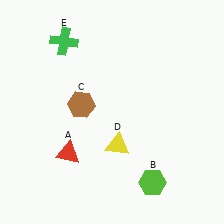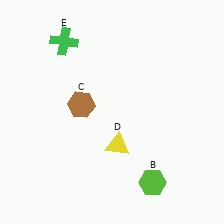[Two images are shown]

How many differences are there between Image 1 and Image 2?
There is 1 difference between the two images.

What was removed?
The red triangle (A) was removed in Image 2.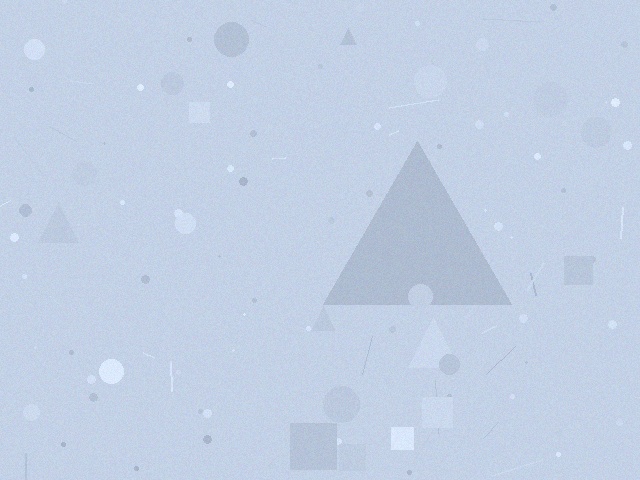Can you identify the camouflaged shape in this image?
The camouflaged shape is a triangle.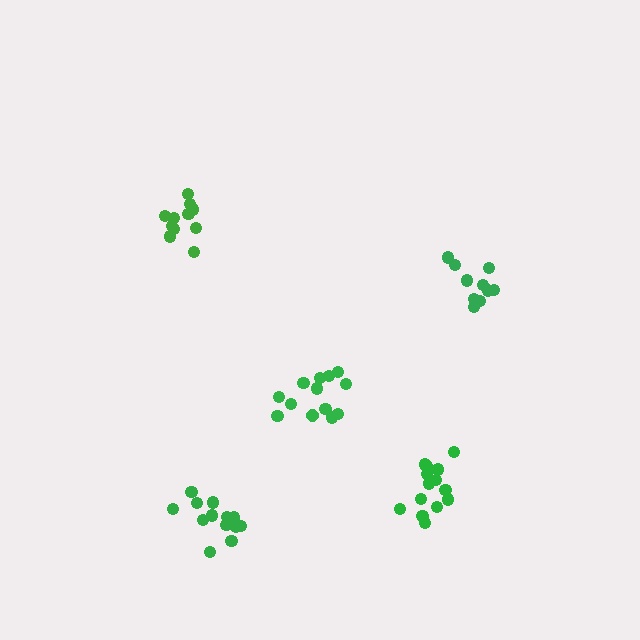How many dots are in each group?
Group 1: 13 dots, Group 2: 11 dots, Group 3: 14 dots, Group 4: 14 dots, Group 5: 10 dots (62 total).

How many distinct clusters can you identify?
There are 5 distinct clusters.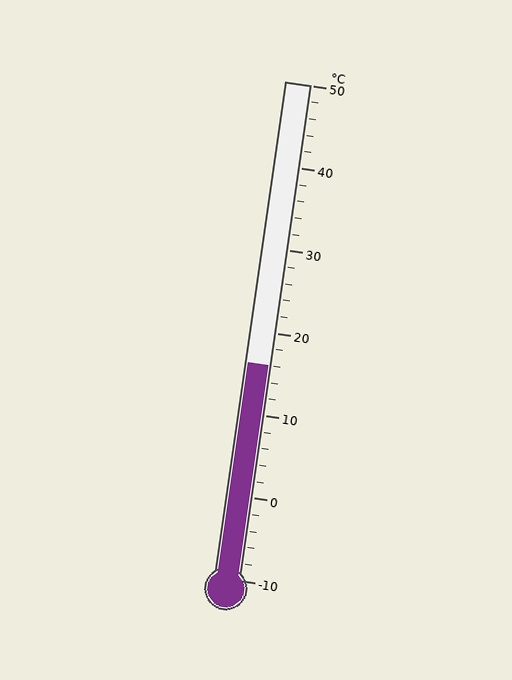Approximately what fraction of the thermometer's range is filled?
The thermometer is filled to approximately 45% of its range.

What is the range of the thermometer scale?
The thermometer scale ranges from -10°C to 50°C.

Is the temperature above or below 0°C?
The temperature is above 0°C.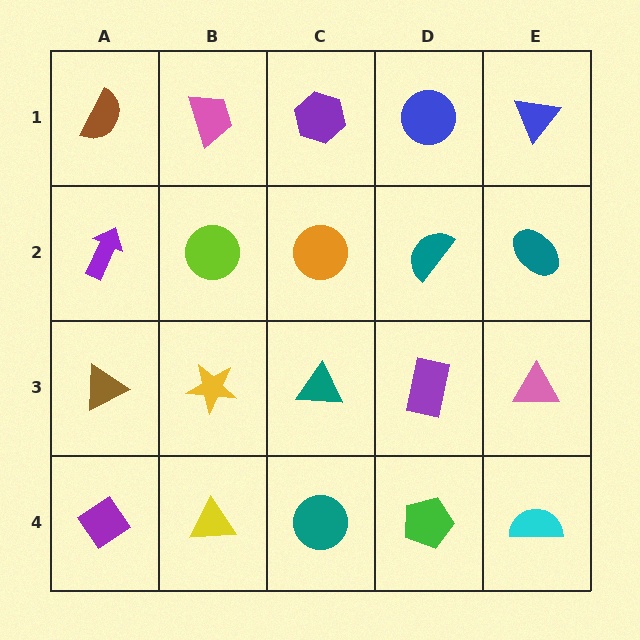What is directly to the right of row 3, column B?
A teal triangle.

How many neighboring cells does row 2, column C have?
4.